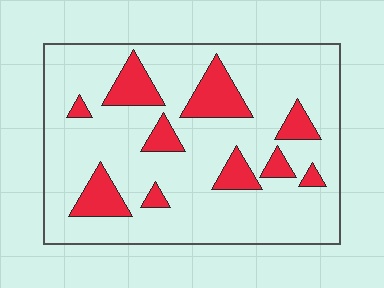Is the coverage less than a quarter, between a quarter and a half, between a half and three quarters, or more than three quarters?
Less than a quarter.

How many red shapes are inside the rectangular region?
10.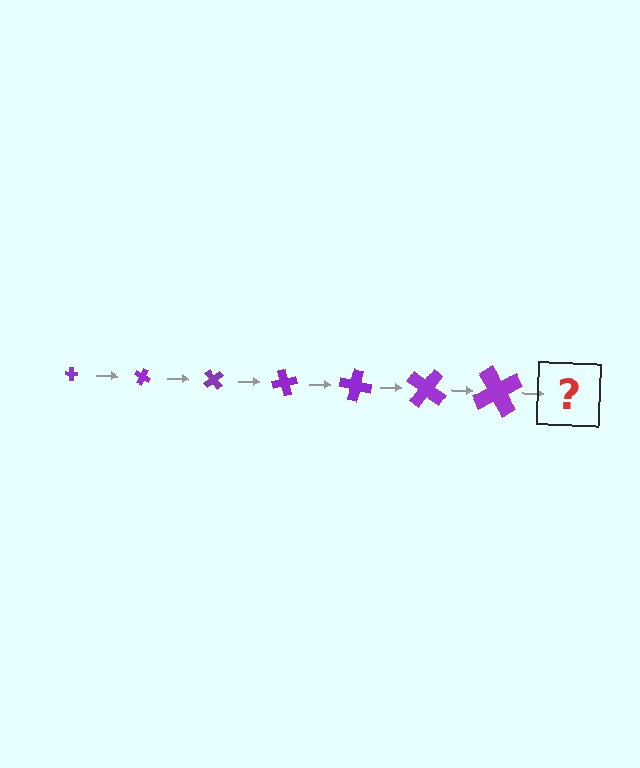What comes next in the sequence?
The next element should be a cross, larger than the previous one and rotated 175 degrees from the start.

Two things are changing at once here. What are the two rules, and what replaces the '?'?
The two rules are that the cross grows larger each step and it rotates 25 degrees each step. The '?' should be a cross, larger than the previous one and rotated 175 degrees from the start.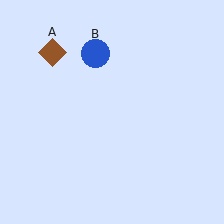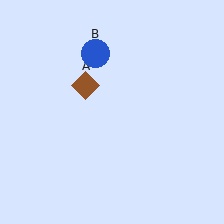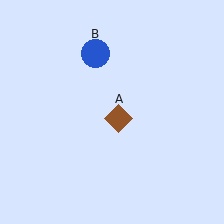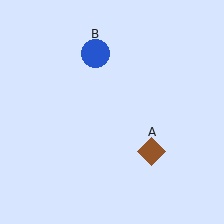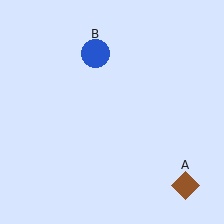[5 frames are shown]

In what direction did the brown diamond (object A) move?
The brown diamond (object A) moved down and to the right.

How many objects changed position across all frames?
1 object changed position: brown diamond (object A).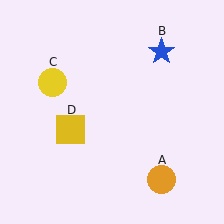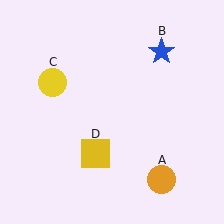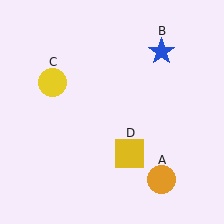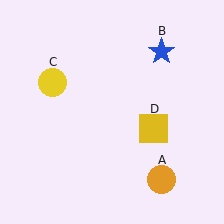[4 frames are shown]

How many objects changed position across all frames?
1 object changed position: yellow square (object D).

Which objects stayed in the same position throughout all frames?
Orange circle (object A) and blue star (object B) and yellow circle (object C) remained stationary.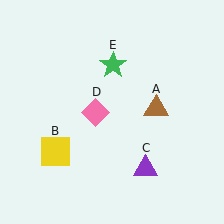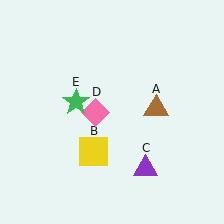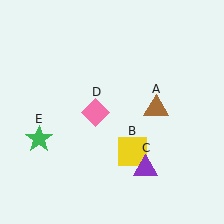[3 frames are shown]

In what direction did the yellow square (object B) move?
The yellow square (object B) moved right.